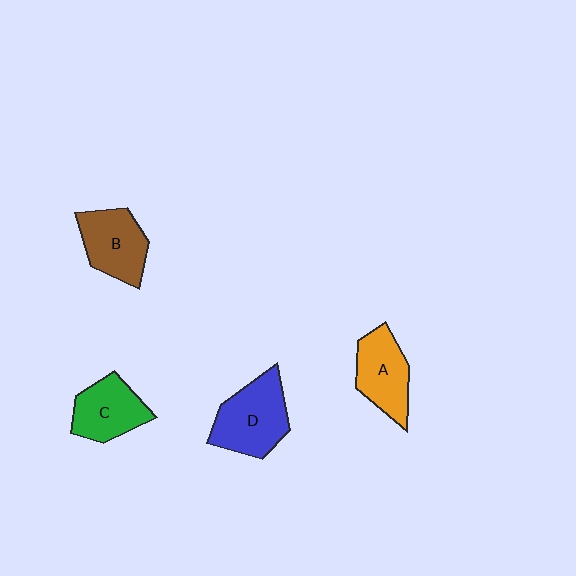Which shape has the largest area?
Shape D (blue).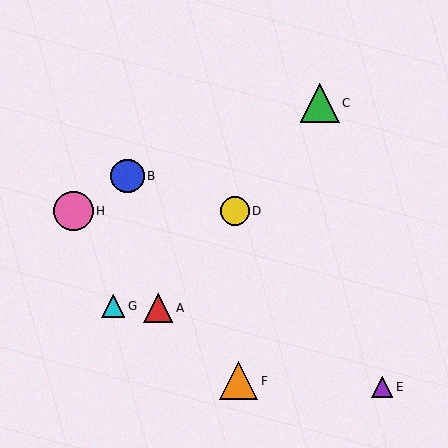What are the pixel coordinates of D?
Object D is at (235, 211).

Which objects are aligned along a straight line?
Objects A, C, D are aligned along a straight line.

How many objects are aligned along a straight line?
3 objects (A, C, D) are aligned along a straight line.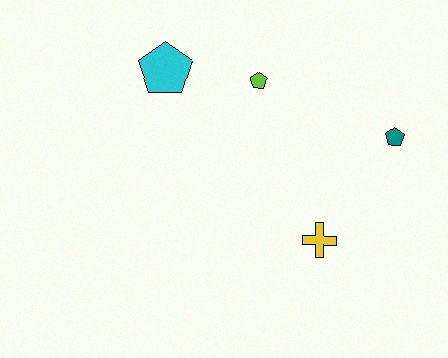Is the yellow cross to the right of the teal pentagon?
No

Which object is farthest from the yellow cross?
The cyan pentagon is farthest from the yellow cross.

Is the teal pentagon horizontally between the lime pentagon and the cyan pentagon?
No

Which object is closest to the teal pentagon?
The yellow cross is closest to the teal pentagon.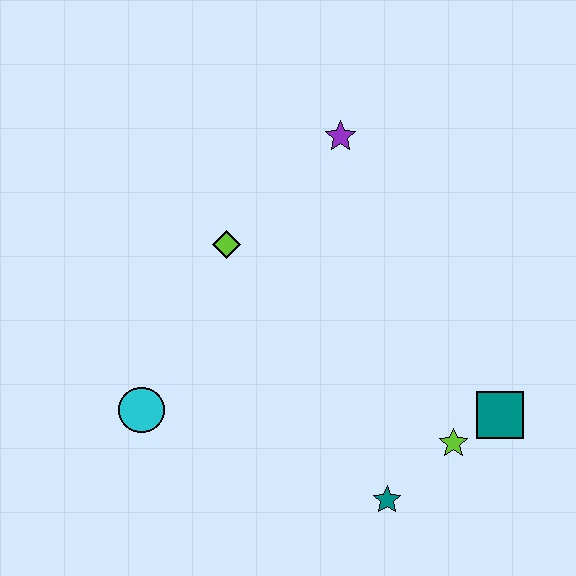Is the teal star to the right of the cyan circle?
Yes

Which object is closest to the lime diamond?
The purple star is closest to the lime diamond.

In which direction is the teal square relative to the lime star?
The teal square is to the right of the lime star.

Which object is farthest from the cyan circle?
The teal square is farthest from the cyan circle.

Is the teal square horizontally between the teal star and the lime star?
No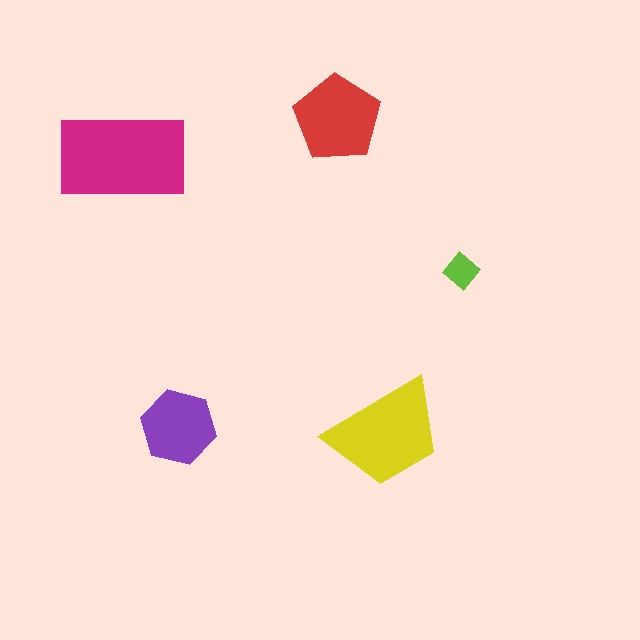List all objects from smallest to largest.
The lime diamond, the purple hexagon, the red pentagon, the yellow trapezoid, the magenta rectangle.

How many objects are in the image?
There are 5 objects in the image.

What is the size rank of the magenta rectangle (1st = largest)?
1st.